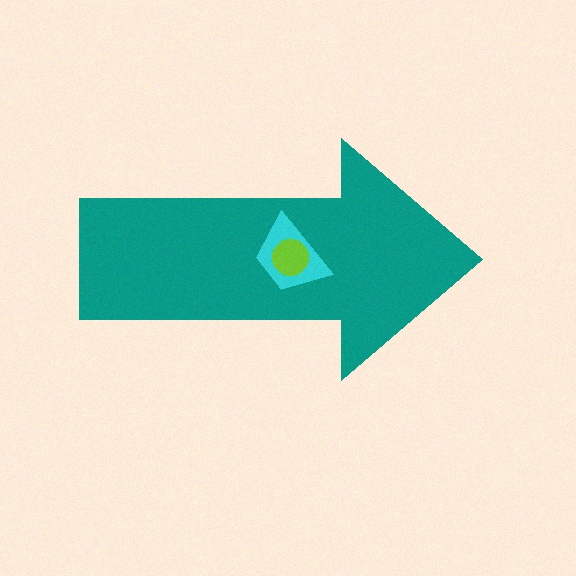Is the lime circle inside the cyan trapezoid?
Yes.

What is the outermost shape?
The teal arrow.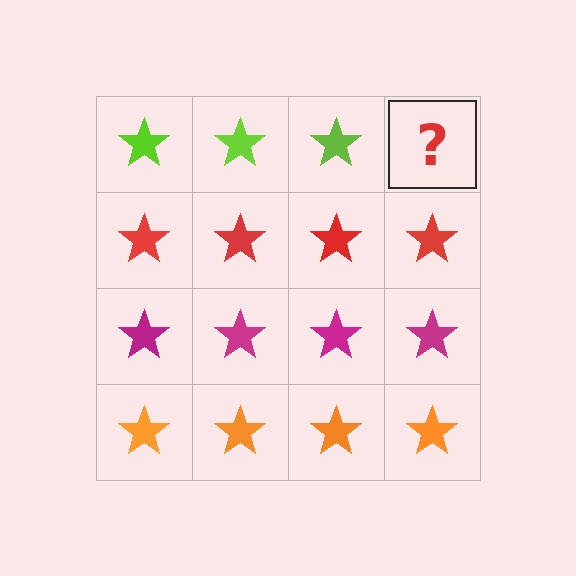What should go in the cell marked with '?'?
The missing cell should contain a lime star.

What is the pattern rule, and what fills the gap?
The rule is that each row has a consistent color. The gap should be filled with a lime star.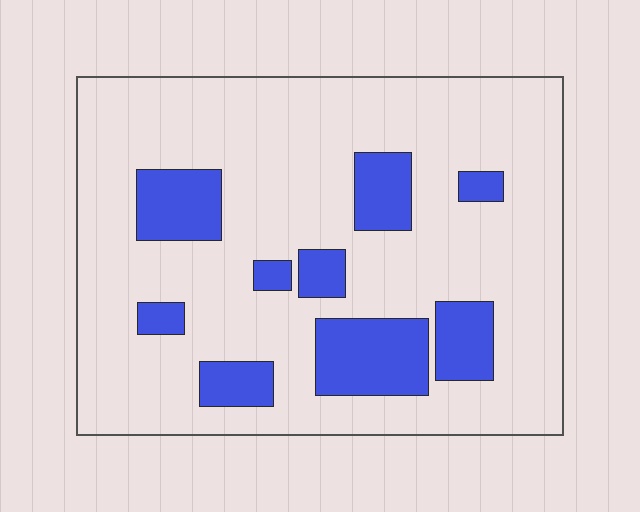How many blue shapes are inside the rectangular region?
9.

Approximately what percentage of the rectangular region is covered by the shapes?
Approximately 20%.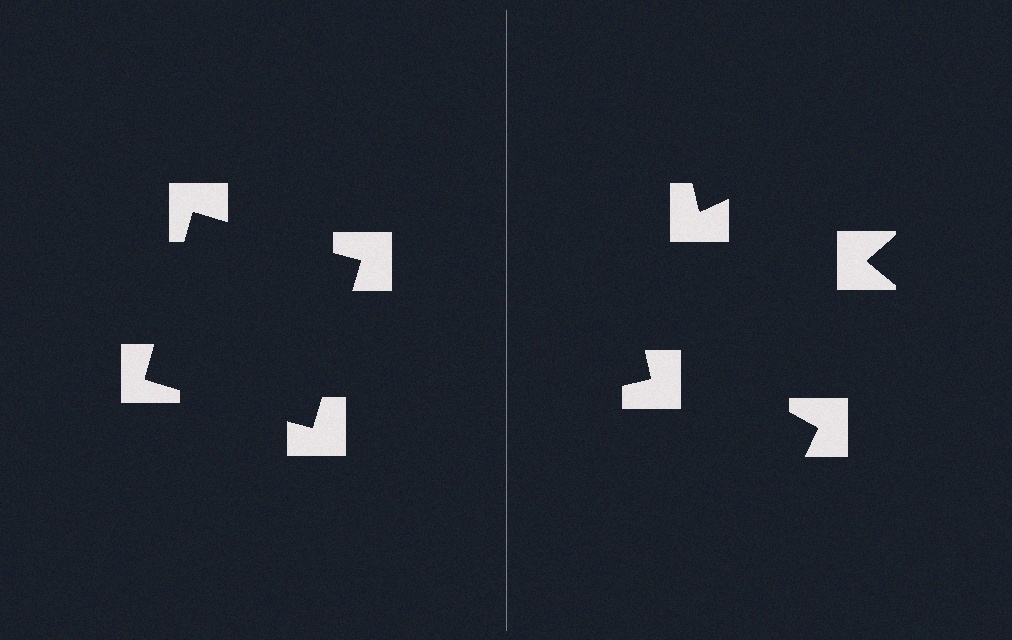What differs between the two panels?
The notched squares are positioned identically on both sides; only the wedge orientations differ. On the left they align to a square; on the right they are misaligned.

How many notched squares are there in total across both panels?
8 — 4 on each side.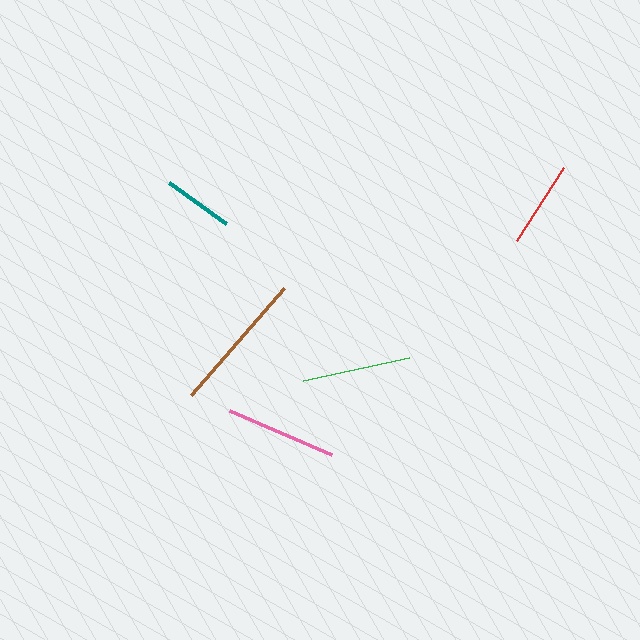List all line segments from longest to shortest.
From longest to shortest: brown, pink, green, red, teal.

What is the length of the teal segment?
The teal segment is approximately 70 pixels long.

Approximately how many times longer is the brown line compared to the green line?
The brown line is approximately 1.3 times the length of the green line.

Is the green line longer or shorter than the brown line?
The brown line is longer than the green line.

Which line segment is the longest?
The brown line is the longest at approximately 142 pixels.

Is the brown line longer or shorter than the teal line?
The brown line is longer than the teal line.